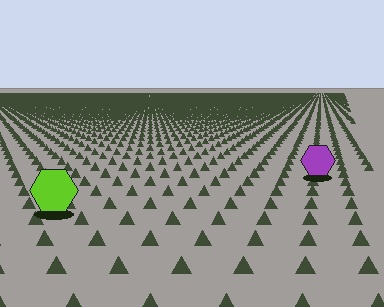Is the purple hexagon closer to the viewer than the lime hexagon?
No. The lime hexagon is closer — you can tell from the texture gradient: the ground texture is coarser near it.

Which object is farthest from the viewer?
The purple hexagon is farthest from the viewer. It appears smaller and the ground texture around it is denser.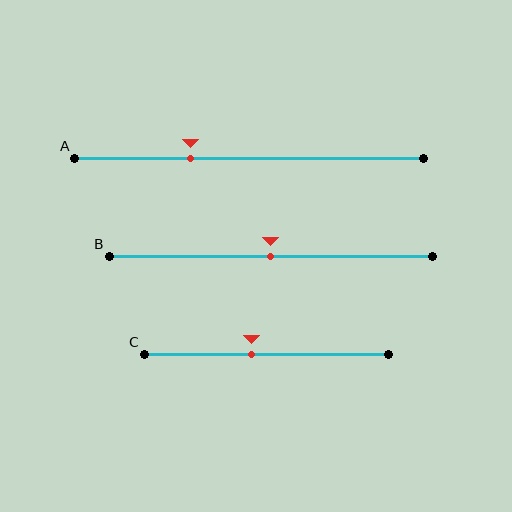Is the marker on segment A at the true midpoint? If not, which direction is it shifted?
No, the marker on segment A is shifted to the left by about 17% of the segment length.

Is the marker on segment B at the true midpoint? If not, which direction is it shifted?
Yes, the marker on segment B is at the true midpoint.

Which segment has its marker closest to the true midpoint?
Segment B has its marker closest to the true midpoint.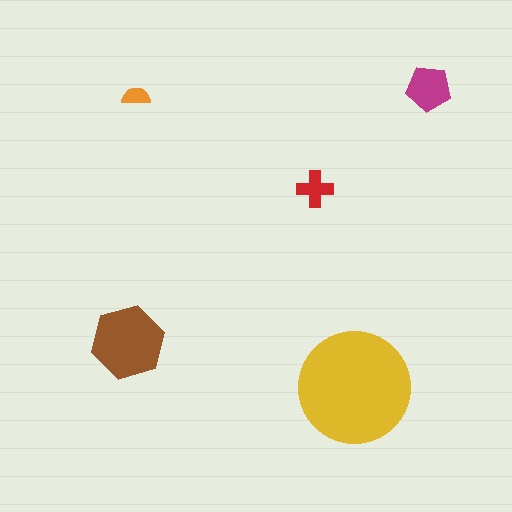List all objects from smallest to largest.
The orange semicircle, the red cross, the magenta pentagon, the brown hexagon, the yellow circle.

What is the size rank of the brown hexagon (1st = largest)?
2nd.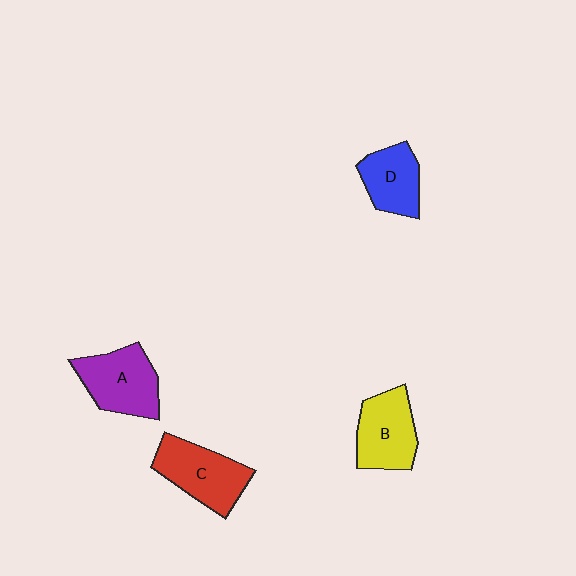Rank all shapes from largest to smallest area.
From largest to smallest: A (purple), C (red), B (yellow), D (blue).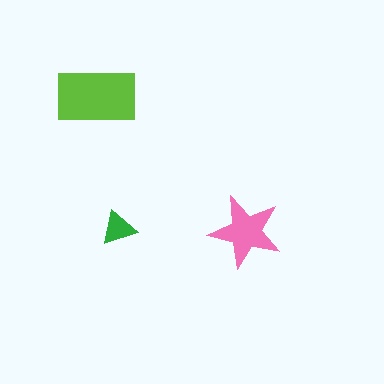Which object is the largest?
The lime rectangle.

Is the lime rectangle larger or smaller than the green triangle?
Larger.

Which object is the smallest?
The green triangle.